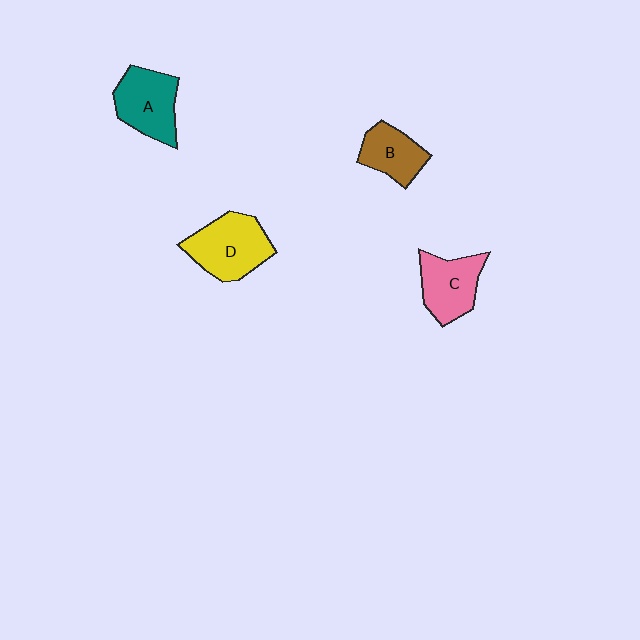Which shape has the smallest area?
Shape B (brown).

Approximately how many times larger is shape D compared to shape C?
Approximately 1.2 times.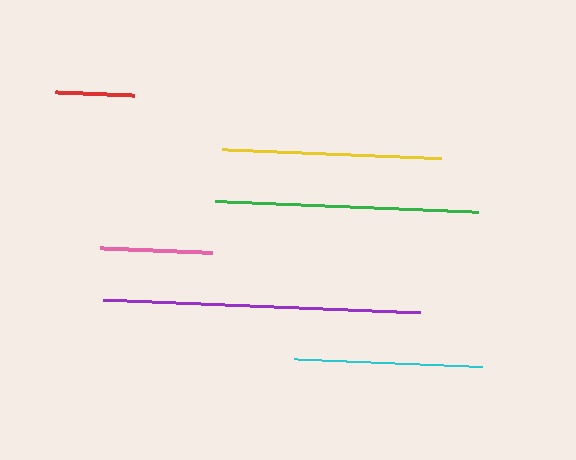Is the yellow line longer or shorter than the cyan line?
The yellow line is longer than the cyan line.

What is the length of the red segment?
The red segment is approximately 78 pixels long.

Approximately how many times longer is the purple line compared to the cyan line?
The purple line is approximately 1.7 times the length of the cyan line.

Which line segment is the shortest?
The red line is the shortest at approximately 78 pixels.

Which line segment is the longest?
The purple line is the longest at approximately 317 pixels.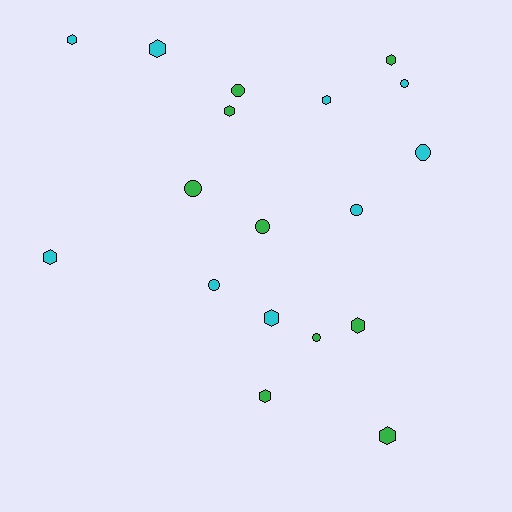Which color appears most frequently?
Green, with 9 objects.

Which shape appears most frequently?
Hexagon, with 10 objects.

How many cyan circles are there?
There are 4 cyan circles.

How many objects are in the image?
There are 18 objects.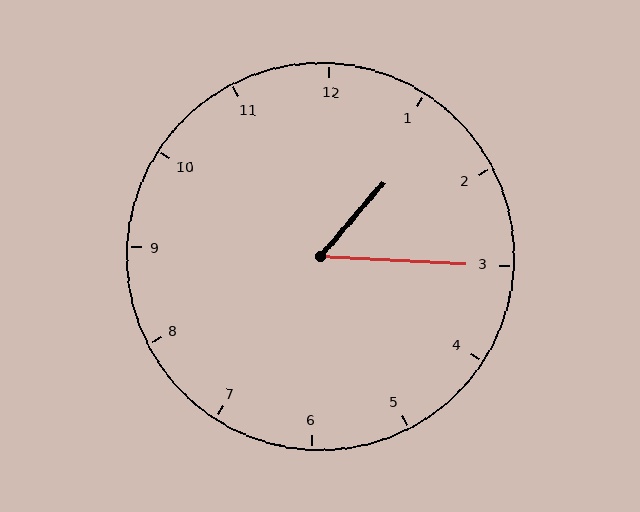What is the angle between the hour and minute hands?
Approximately 52 degrees.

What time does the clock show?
1:15.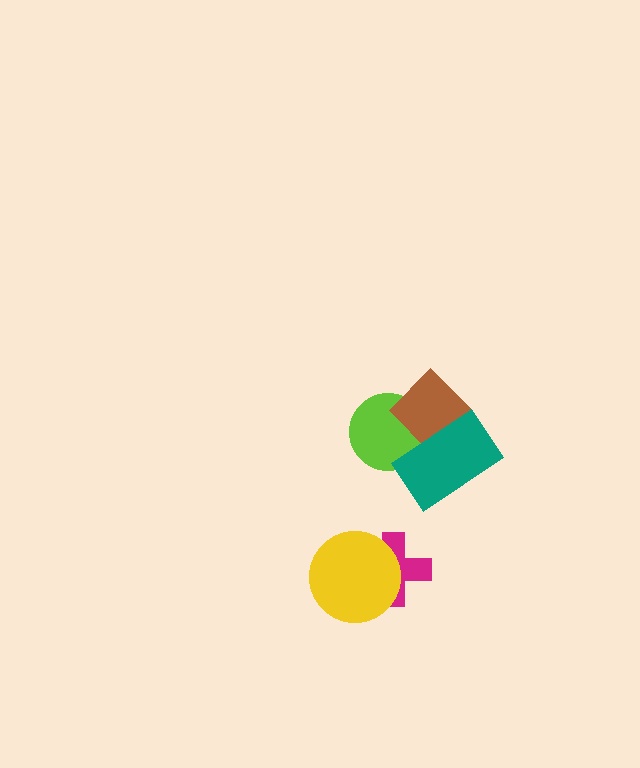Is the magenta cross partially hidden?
Yes, it is partially covered by another shape.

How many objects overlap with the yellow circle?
1 object overlaps with the yellow circle.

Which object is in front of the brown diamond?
The teal rectangle is in front of the brown diamond.